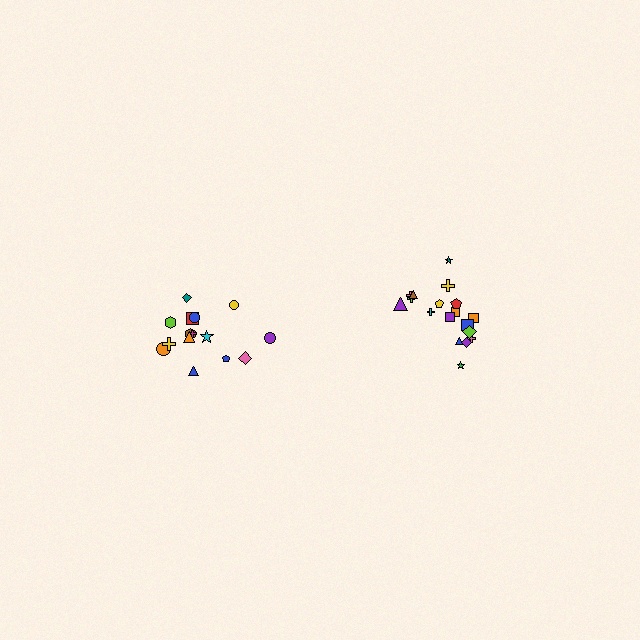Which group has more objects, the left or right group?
The right group.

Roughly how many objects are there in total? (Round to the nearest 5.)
Roughly 35 objects in total.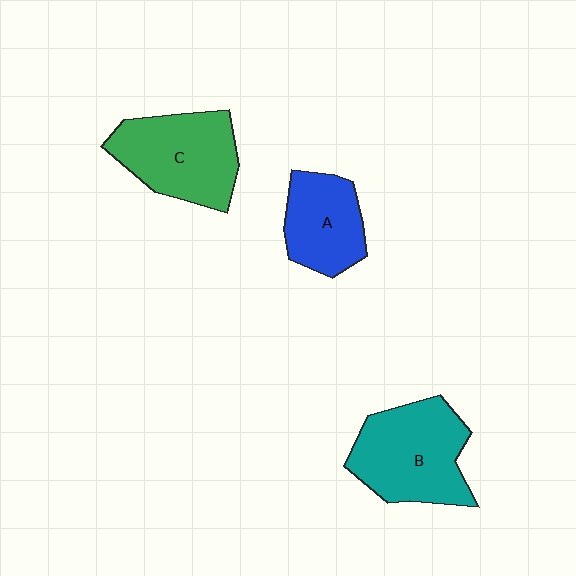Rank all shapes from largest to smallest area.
From largest to smallest: B (teal), C (green), A (blue).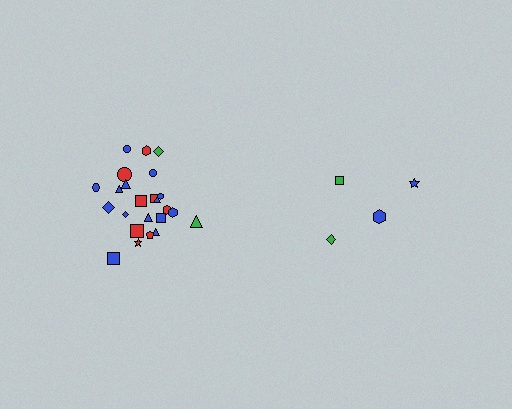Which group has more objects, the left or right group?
The left group.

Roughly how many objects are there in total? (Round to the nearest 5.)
Roughly 30 objects in total.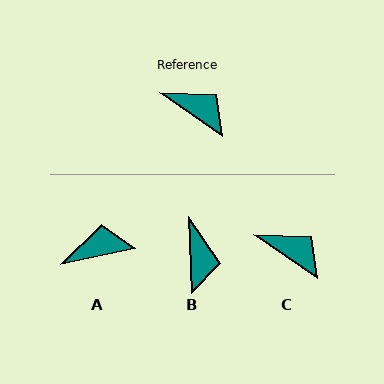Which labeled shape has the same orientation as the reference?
C.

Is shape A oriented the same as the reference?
No, it is off by about 47 degrees.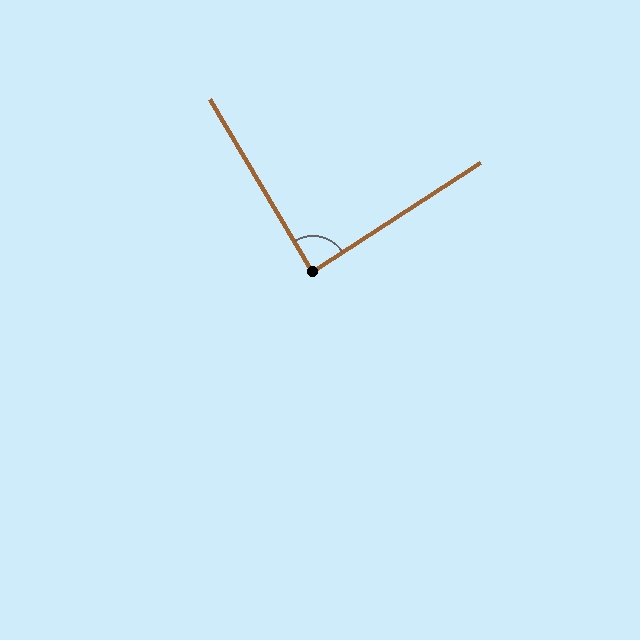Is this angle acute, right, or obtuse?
It is approximately a right angle.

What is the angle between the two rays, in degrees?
Approximately 88 degrees.